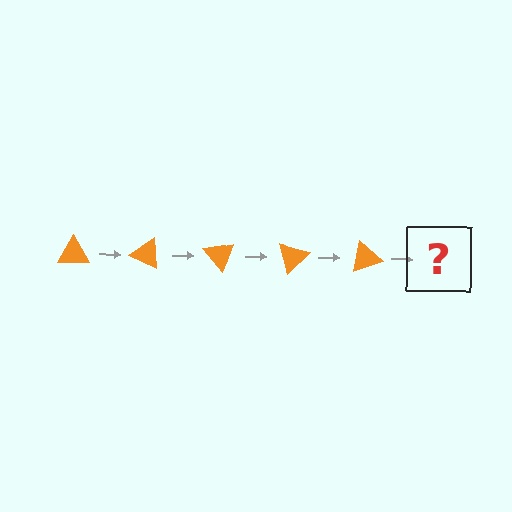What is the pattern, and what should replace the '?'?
The pattern is that the triangle rotates 25 degrees each step. The '?' should be an orange triangle rotated 125 degrees.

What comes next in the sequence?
The next element should be an orange triangle rotated 125 degrees.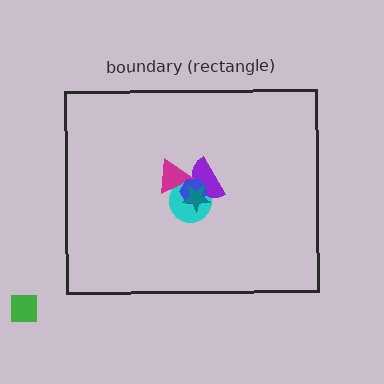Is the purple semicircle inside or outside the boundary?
Inside.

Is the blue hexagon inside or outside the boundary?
Inside.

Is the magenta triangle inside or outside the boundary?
Inside.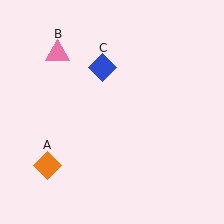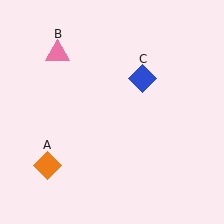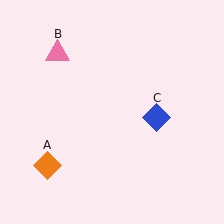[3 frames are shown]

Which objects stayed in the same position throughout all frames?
Orange diamond (object A) and pink triangle (object B) remained stationary.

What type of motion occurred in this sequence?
The blue diamond (object C) rotated clockwise around the center of the scene.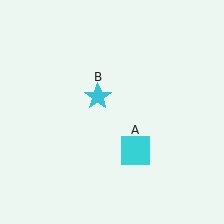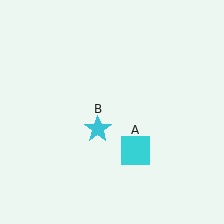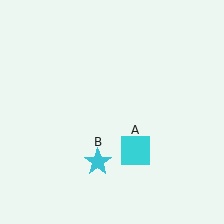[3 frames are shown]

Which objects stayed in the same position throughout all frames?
Cyan square (object A) remained stationary.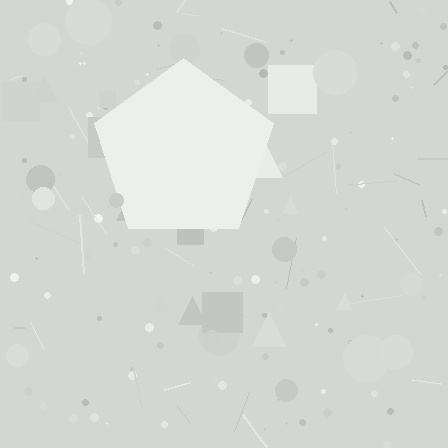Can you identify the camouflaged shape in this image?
The camouflaged shape is a pentagon.